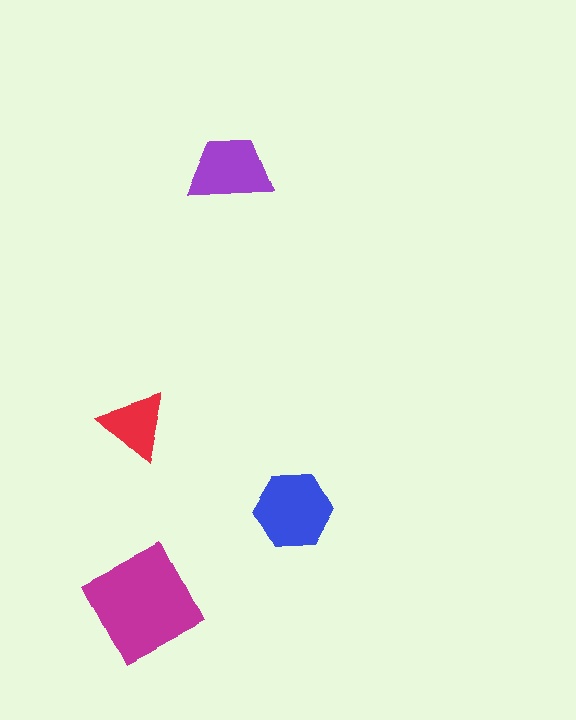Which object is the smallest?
The red triangle.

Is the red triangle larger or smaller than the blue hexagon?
Smaller.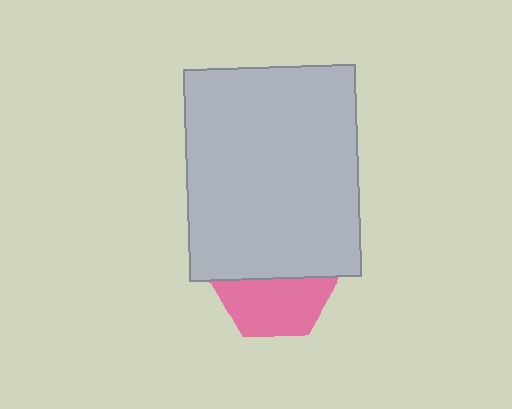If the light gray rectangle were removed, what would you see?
You would see the complete pink hexagon.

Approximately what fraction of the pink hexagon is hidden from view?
Roughly 48% of the pink hexagon is hidden behind the light gray rectangle.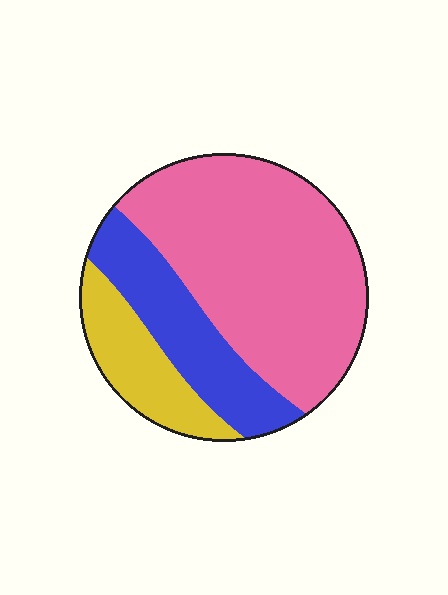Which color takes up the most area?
Pink, at roughly 60%.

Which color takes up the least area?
Yellow, at roughly 15%.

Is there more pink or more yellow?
Pink.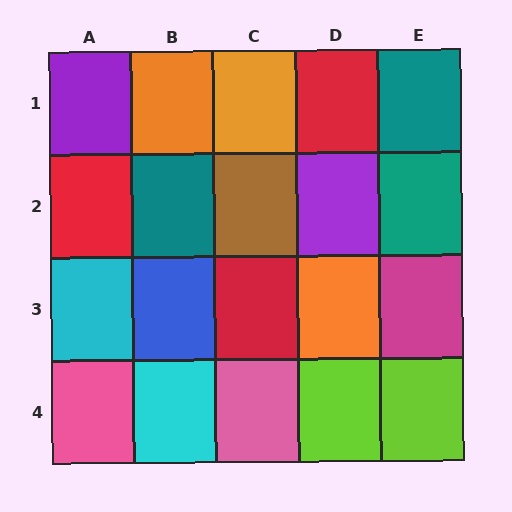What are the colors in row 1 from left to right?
Purple, orange, orange, red, teal.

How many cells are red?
3 cells are red.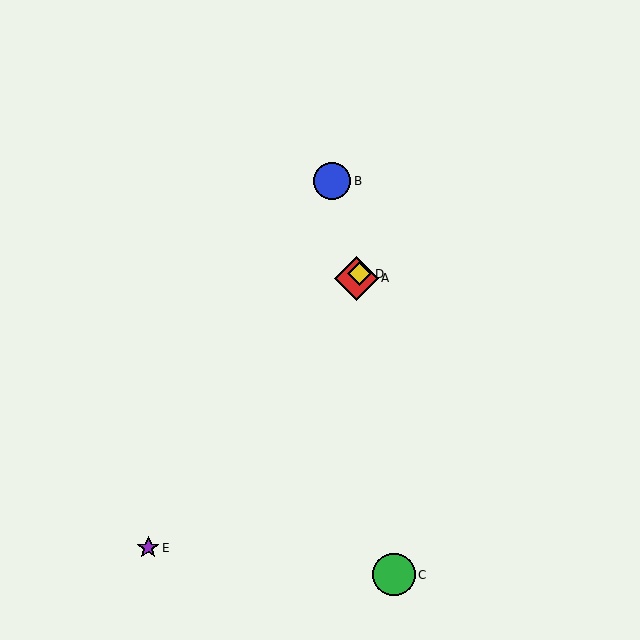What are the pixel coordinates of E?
Object E is at (148, 548).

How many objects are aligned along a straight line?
3 objects (A, D, E) are aligned along a straight line.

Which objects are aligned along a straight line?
Objects A, D, E are aligned along a straight line.